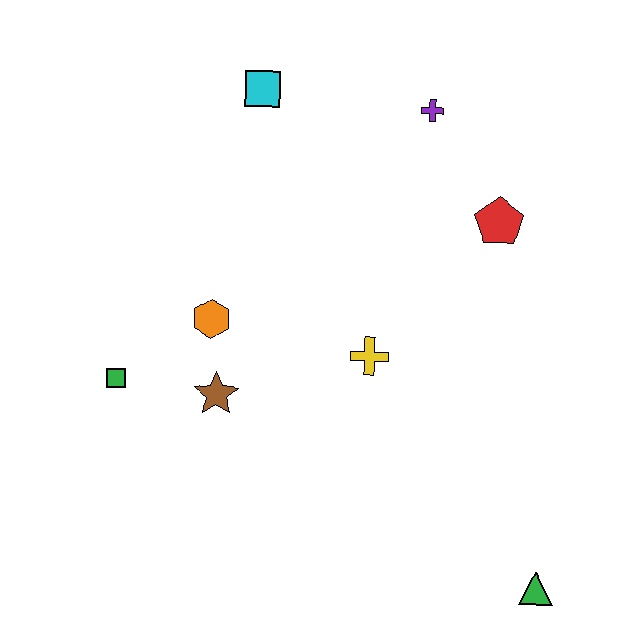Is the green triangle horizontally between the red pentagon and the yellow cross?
No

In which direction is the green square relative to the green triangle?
The green square is to the left of the green triangle.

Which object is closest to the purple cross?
The red pentagon is closest to the purple cross.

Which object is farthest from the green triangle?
The cyan square is farthest from the green triangle.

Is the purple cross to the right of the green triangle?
No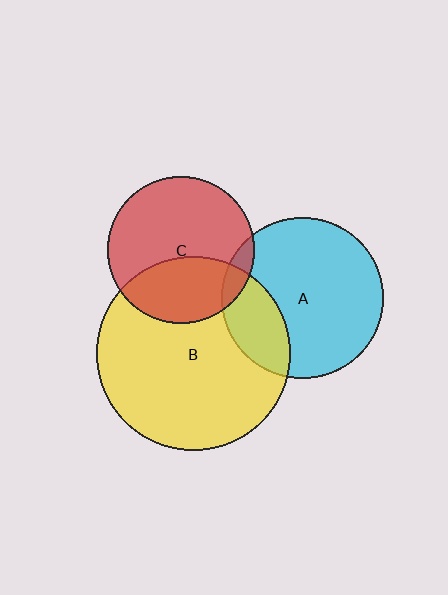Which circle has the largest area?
Circle B (yellow).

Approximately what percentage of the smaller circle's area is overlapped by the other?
Approximately 35%.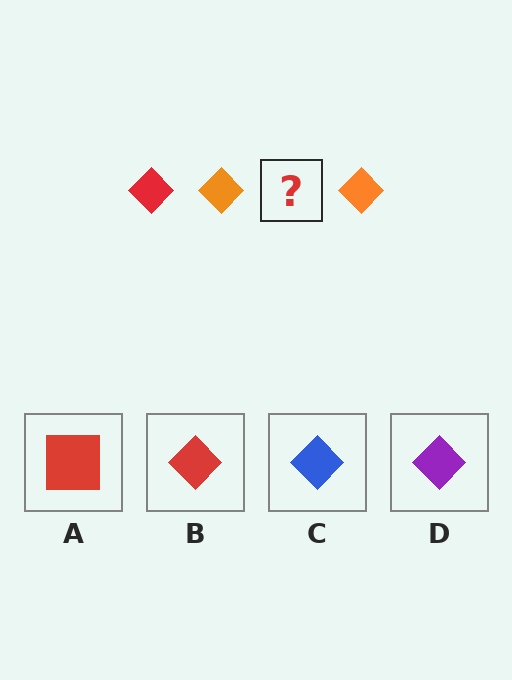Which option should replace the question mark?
Option B.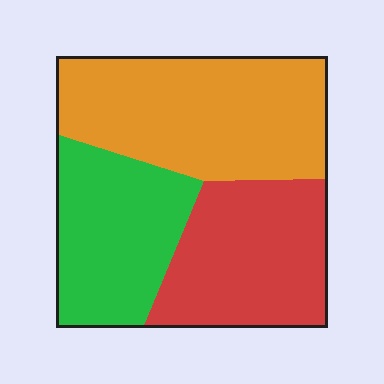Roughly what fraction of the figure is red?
Red takes up about one third (1/3) of the figure.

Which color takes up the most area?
Orange, at roughly 40%.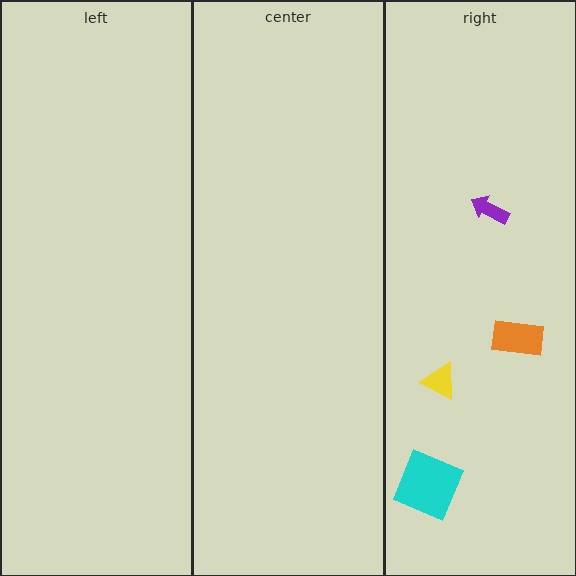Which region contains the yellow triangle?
The right region.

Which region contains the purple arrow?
The right region.